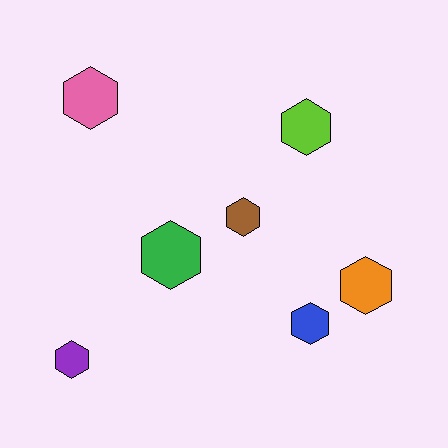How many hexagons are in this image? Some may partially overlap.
There are 7 hexagons.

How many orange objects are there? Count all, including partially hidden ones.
There is 1 orange object.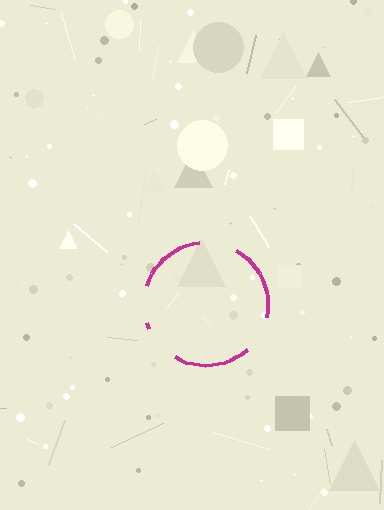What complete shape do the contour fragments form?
The contour fragments form a circle.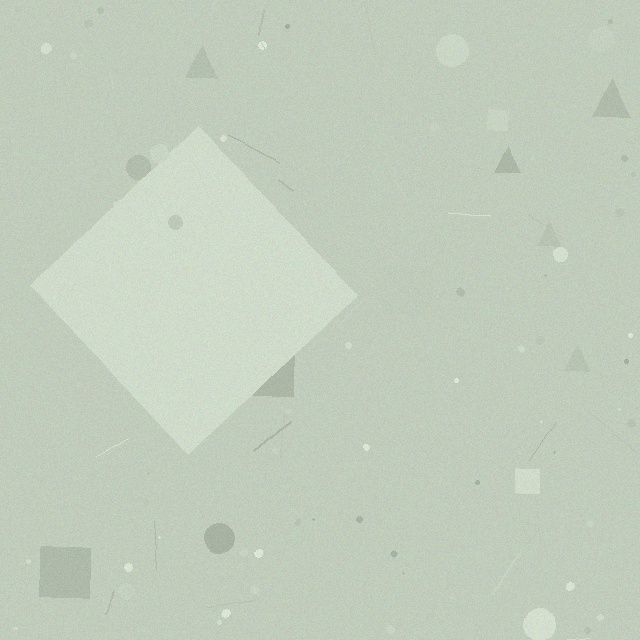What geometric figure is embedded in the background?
A diamond is embedded in the background.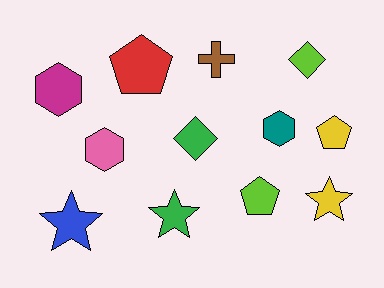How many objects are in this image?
There are 12 objects.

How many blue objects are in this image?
There is 1 blue object.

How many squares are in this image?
There are no squares.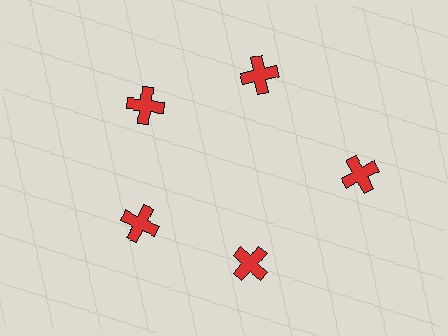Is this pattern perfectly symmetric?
No. The 5 red crosses are arranged in a ring, but one element near the 3 o'clock position is pushed outward from the center, breaking the 5-fold rotational symmetry.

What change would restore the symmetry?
The symmetry would be restored by moving it inward, back onto the ring so that all 5 crosses sit at equal angles and equal distance from the center.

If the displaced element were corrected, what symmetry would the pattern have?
It would have 5-fold rotational symmetry — the pattern would map onto itself every 72 degrees.